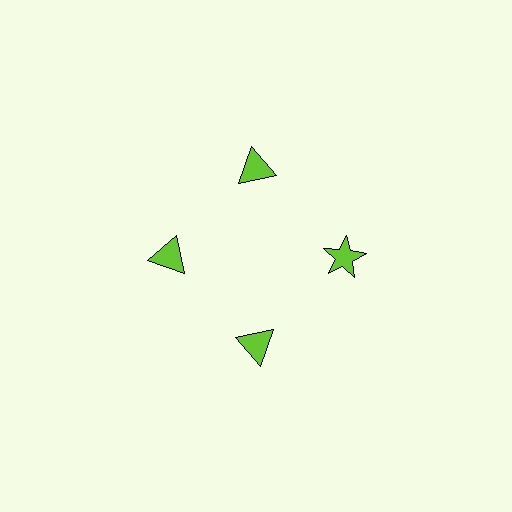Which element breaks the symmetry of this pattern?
The lime star at roughly the 3 o'clock position breaks the symmetry. All other shapes are lime triangles.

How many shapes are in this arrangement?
There are 4 shapes arranged in a ring pattern.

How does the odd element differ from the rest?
It has a different shape: star instead of triangle.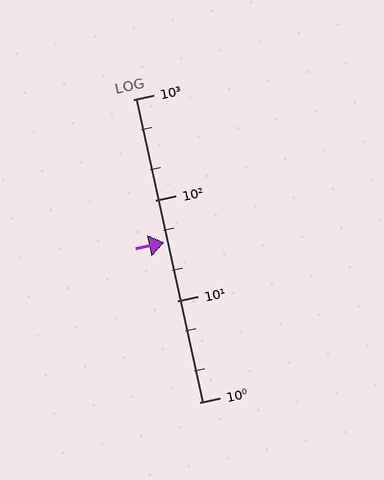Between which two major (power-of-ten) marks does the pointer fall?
The pointer is between 10 and 100.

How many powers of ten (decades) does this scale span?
The scale spans 3 decades, from 1 to 1000.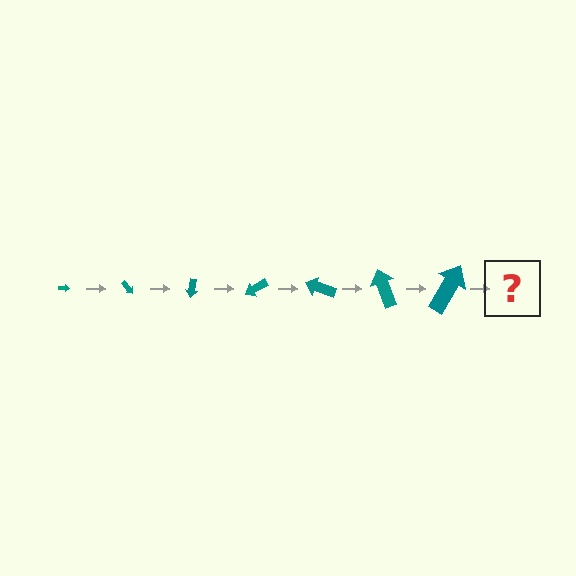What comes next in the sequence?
The next element should be an arrow, larger than the previous one and rotated 350 degrees from the start.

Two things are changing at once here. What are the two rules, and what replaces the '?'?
The two rules are that the arrow grows larger each step and it rotates 50 degrees each step. The '?' should be an arrow, larger than the previous one and rotated 350 degrees from the start.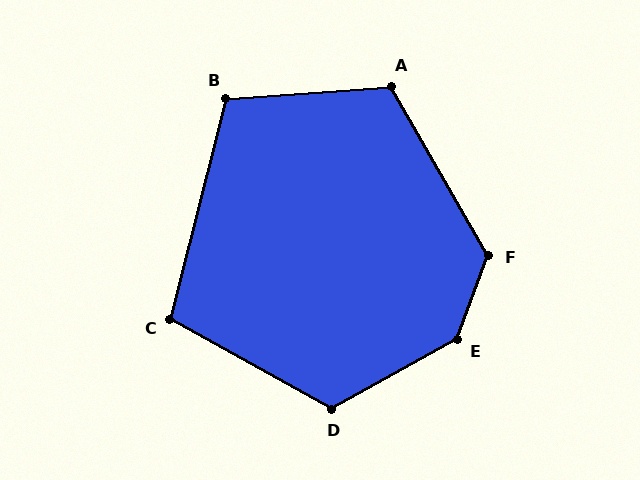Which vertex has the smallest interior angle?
C, at approximately 105 degrees.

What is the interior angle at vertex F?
Approximately 130 degrees (obtuse).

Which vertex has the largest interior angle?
E, at approximately 140 degrees.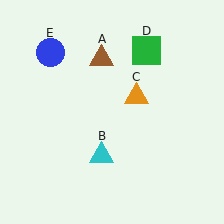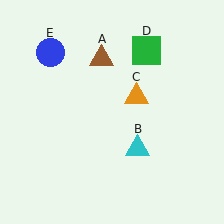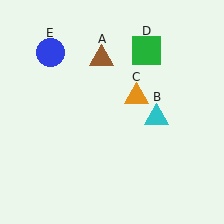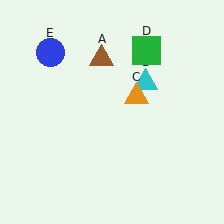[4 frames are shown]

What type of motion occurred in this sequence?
The cyan triangle (object B) rotated counterclockwise around the center of the scene.